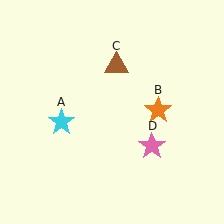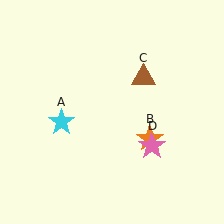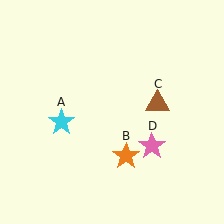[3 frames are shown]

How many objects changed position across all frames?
2 objects changed position: orange star (object B), brown triangle (object C).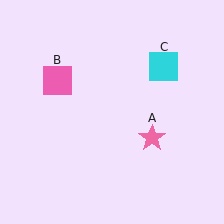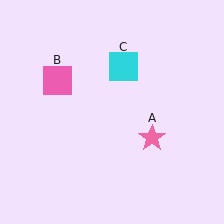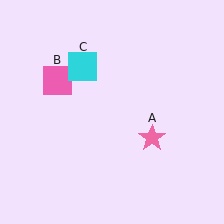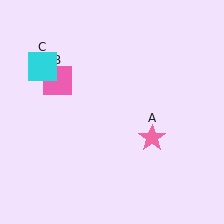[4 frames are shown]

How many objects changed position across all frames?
1 object changed position: cyan square (object C).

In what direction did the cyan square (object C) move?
The cyan square (object C) moved left.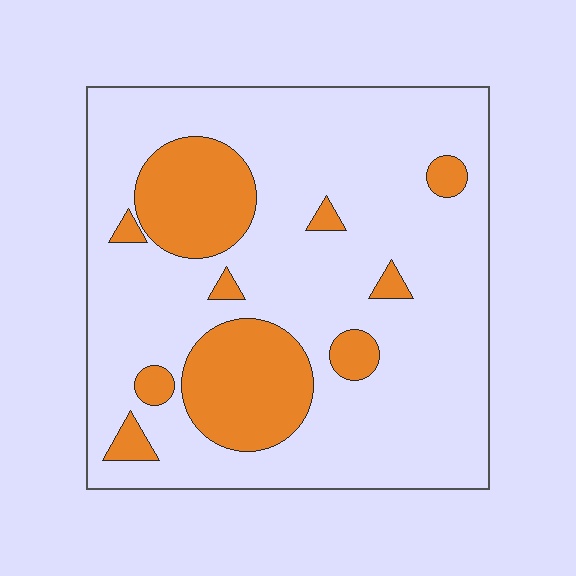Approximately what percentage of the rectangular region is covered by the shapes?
Approximately 20%.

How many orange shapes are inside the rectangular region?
10.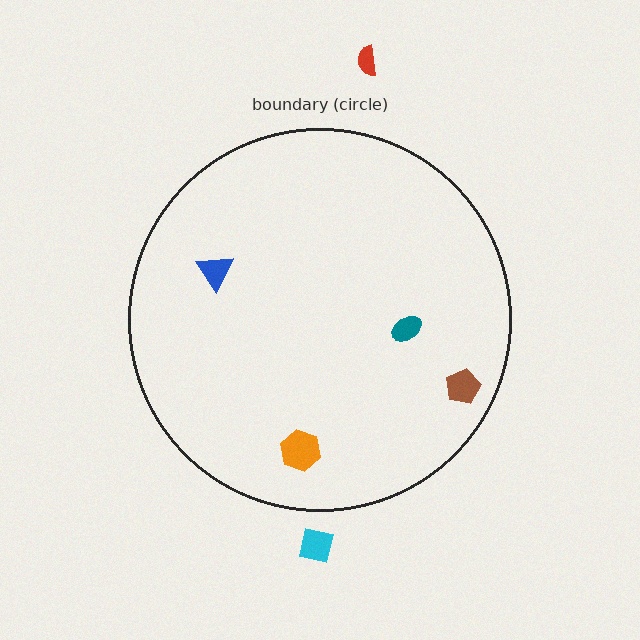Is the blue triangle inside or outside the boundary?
Inside.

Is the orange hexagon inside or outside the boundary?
Inside.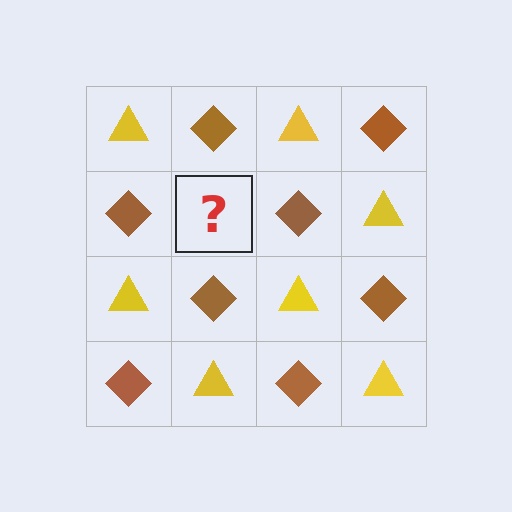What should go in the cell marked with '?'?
The missing cell should contain a yellow triangle.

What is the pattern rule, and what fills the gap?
The rule is that it alternates yellow triangle and brown diamond in a checkerboard pattern. The gap should be filled with a yellow triangle.